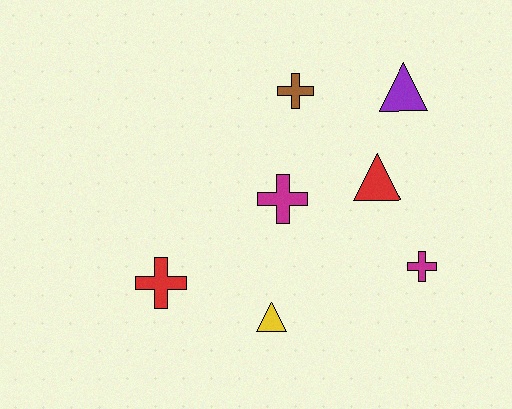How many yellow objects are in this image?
There is 1 yellow object.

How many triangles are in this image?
There are 3 triangles.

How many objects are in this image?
There are 7 objects.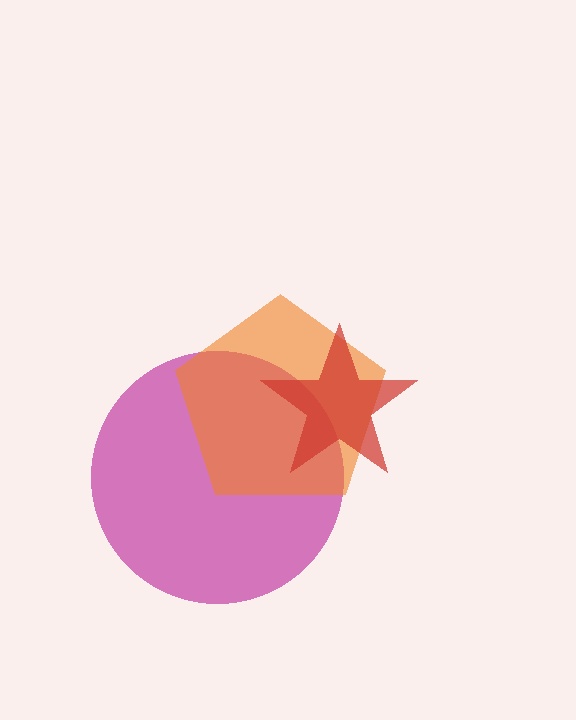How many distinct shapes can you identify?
There are 3 distinct shapes: a magenta circle, an orange pentagon, a red star.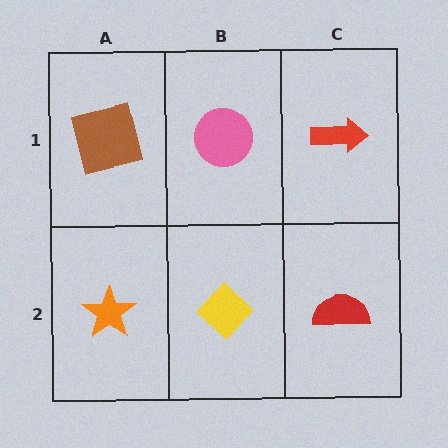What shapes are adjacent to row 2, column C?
A red arrow (row 1, column C), a yellow diamond (row 2, column B).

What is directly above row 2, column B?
A pink circle.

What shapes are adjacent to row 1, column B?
A yellow diamond (row 2, column B), a brown square (row 1, column A), a red arrow (row 1, column C).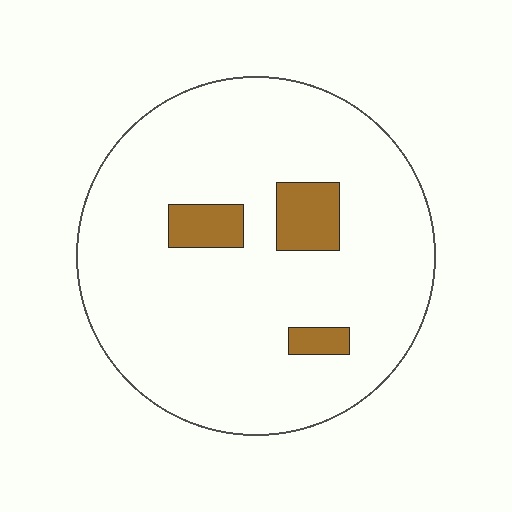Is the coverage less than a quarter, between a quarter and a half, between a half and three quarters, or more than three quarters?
Less than a quarter.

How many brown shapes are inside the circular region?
3.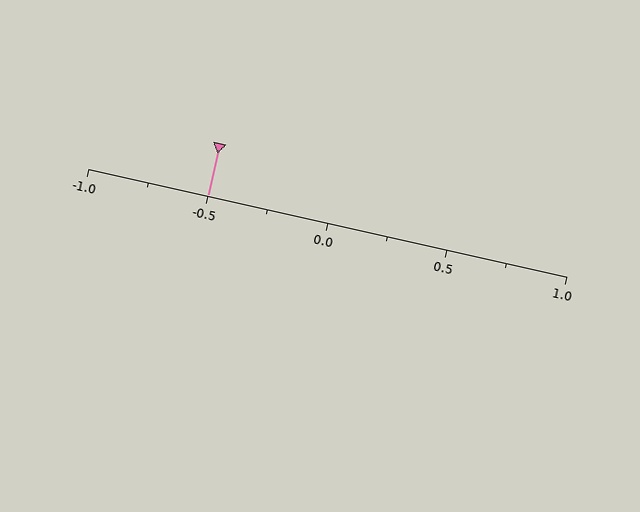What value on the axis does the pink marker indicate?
The marker indicates approximately -0.5.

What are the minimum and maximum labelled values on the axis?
The axis runs from -1.0 to 1.0.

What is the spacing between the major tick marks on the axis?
The major ticks are spaced 0.5 apart.